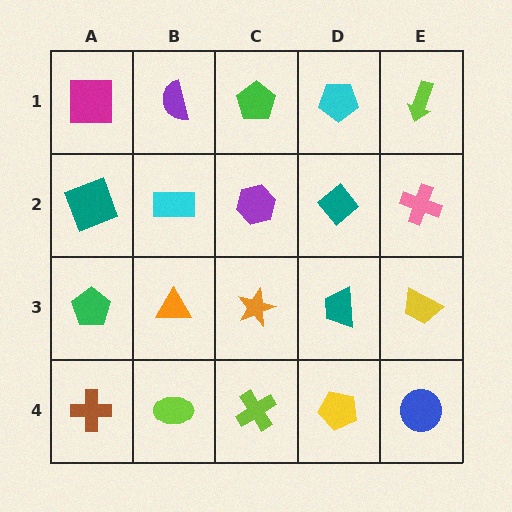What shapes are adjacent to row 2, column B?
A purple semicircle (row 1, column B), an orange triangle (row 3, column B), a teal square (row 2, column A), a purple hexagon (row 2, column C).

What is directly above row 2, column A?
A magenta square.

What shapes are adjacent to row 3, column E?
A pink cross (row 2, column E), a blue circle (row 4, column E), a teal trapezoid (row 3, column D).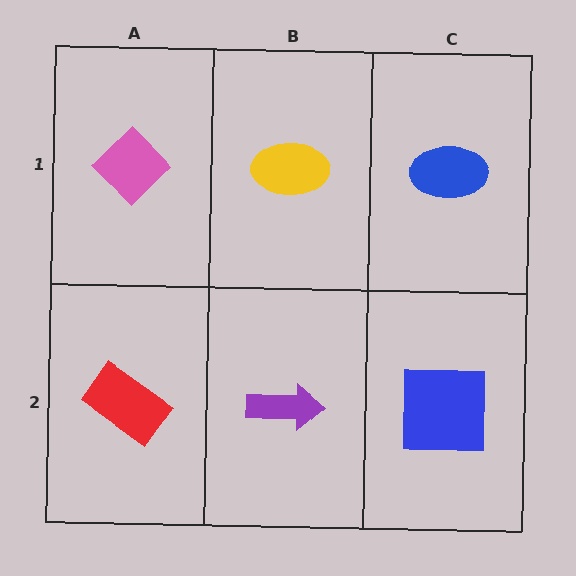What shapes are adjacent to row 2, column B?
A yellow ellipse (row 1, column B), a red rectangle (row 2, column A), a blue square (row 2, column C).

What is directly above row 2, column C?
A blue ellipse.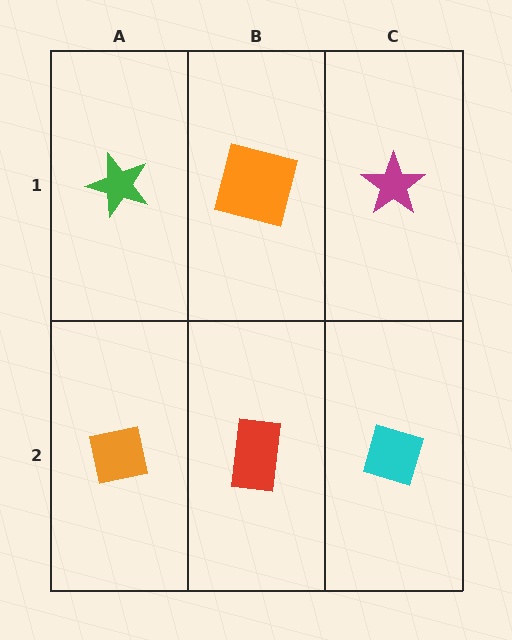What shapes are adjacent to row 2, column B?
An orange square (row 1, column B), an orange square (row 2, column A), a cyan diamond (row 2, column C).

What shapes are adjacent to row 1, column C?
A cyan diamond (row 2, column C), an orange square (row 1, column B).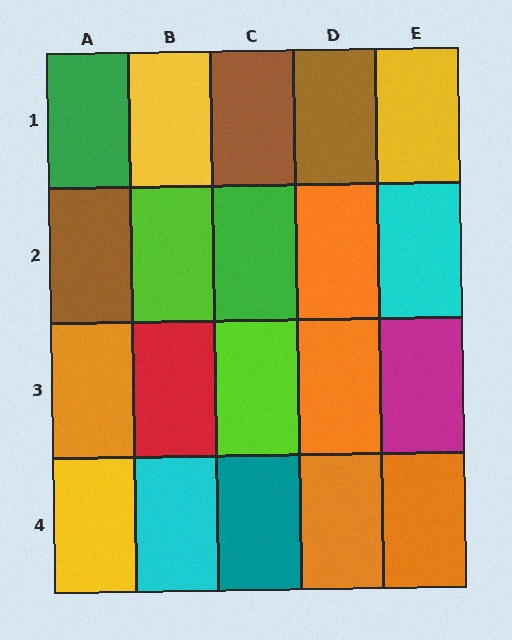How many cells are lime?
2 cells are lime.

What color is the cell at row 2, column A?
Brown.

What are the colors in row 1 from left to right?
Green, yellow, brown, brown, yellow.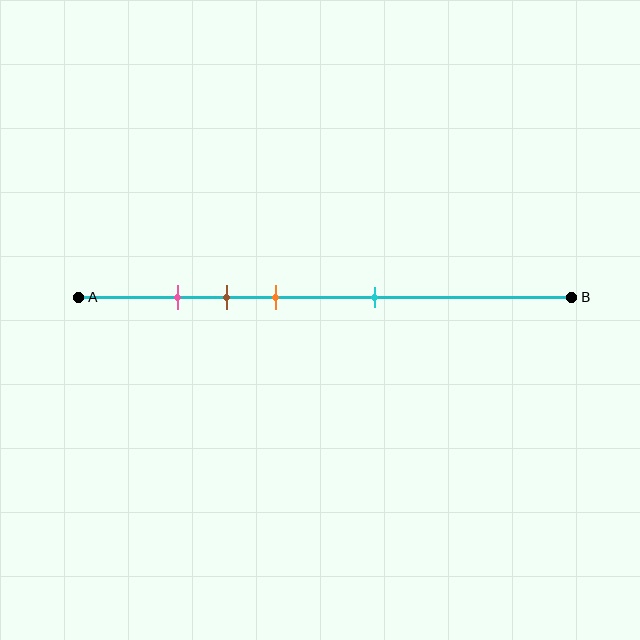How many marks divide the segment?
There are 4 marks dividing the segment.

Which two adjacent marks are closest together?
The pink and brown marks are the closest adjacent pair.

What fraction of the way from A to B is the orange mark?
The orange mark is approximately 40% (0.4) of the way from A to B.